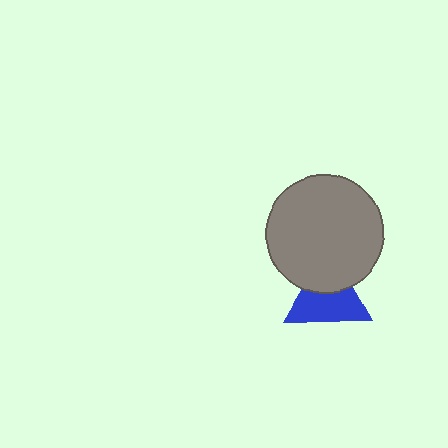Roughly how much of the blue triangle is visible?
About half of it is visible (roughly 62%).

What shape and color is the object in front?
The object in front is a gray circle.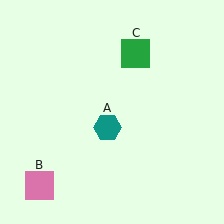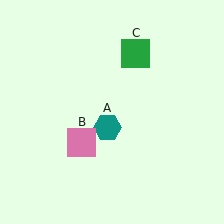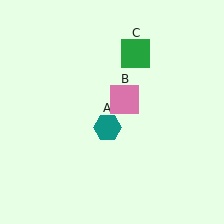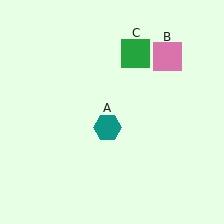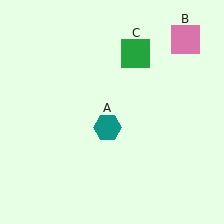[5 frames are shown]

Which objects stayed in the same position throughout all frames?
Teal hexagon (object A) and green square (object C) remained stationary.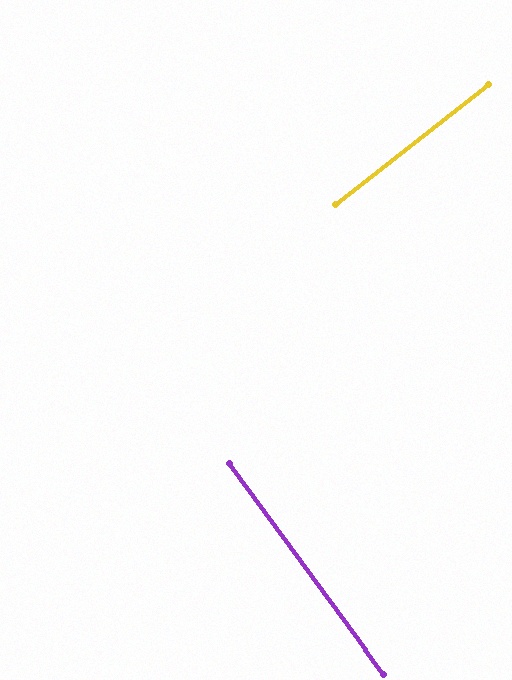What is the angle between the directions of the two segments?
Approximately 88 degrees.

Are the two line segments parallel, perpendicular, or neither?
Perpendicular — they meet at approximately 88°.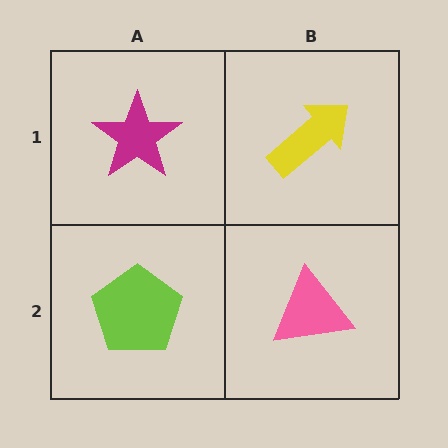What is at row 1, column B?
A yellow arrow.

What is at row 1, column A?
A magenta star.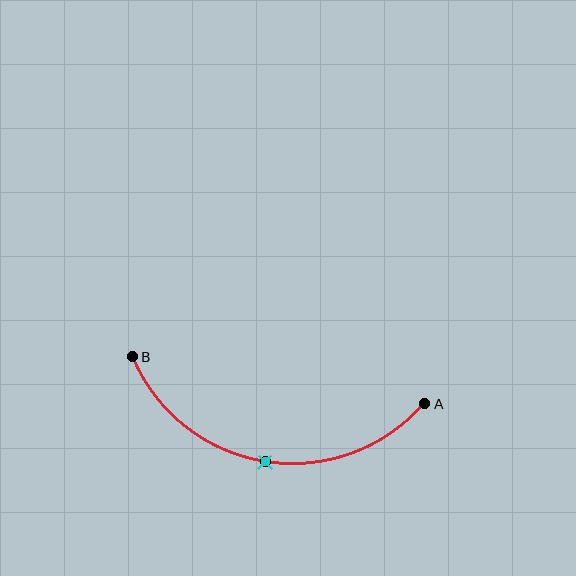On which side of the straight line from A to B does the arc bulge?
The arc bulges below the straight line connecting A and B.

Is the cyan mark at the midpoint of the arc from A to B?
Yes. The cyan mark lies on the arc at equal arc-length from both A and B — it is the arc midpoint.